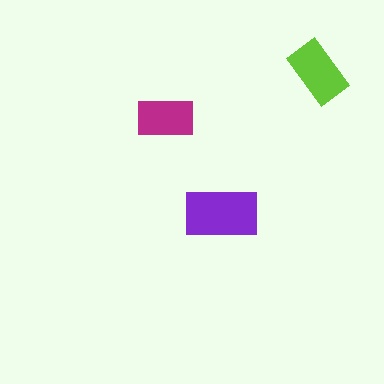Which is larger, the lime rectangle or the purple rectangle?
The purple one.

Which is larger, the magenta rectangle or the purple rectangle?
The purple one.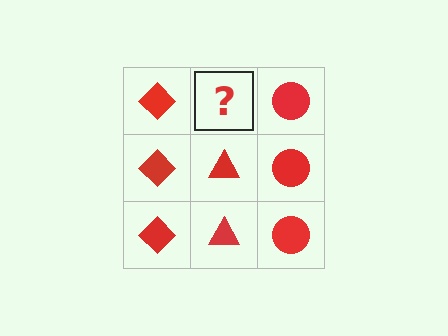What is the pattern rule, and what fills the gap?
The rule is that each column has a consistent shape. The gap should be filled with a red triangle.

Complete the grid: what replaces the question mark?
The question mark should be replaced with a red triangle.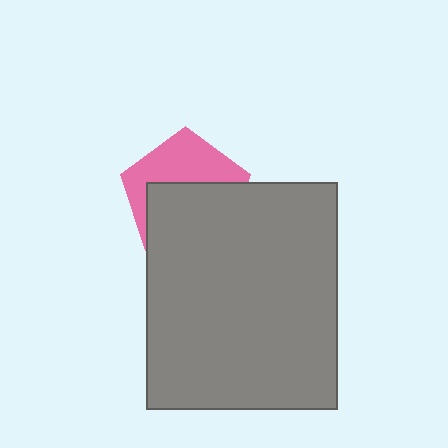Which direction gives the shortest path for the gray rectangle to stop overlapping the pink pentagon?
Moving down gives the shortest separation.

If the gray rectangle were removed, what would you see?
You would see the complete pink pentagon.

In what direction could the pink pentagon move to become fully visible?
The pink pentagon could move up. That would shift it out from behind the gray rectangle entirely.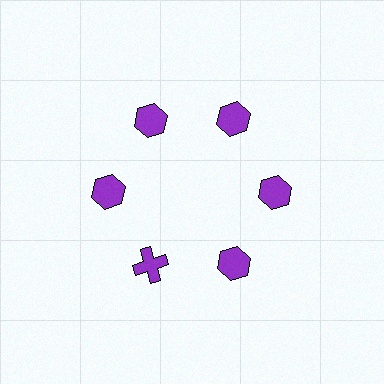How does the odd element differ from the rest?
It has a different shape: cross instead of hexagon.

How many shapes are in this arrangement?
There are 6 shapes arranged in a ring pattern.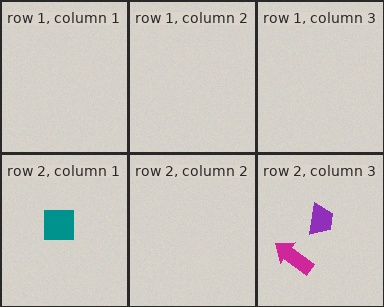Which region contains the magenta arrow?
The row 2, column 3 region.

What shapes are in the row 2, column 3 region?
The purple trapezoid, the magenta arrow.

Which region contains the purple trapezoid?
The row 2, column 3 region.